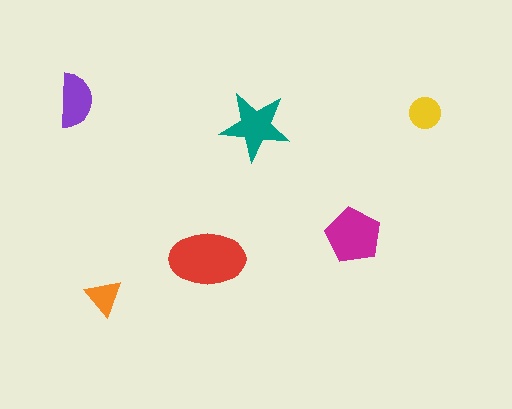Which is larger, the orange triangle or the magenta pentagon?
The magenta pentagon.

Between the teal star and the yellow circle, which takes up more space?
The teal star.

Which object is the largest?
The red ellipse.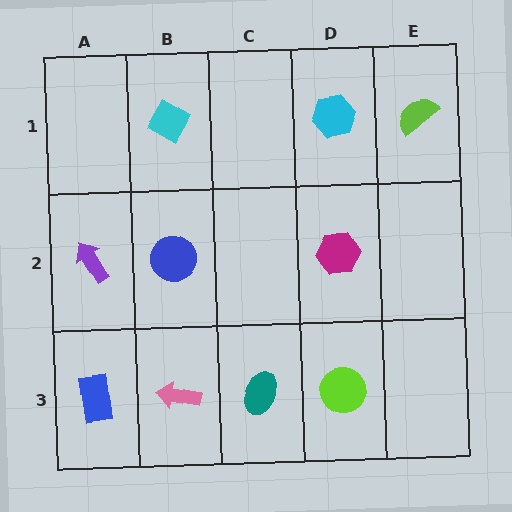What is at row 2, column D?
A magenta hexagon.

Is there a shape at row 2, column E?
No, that cell is empty.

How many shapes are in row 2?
3 shapes.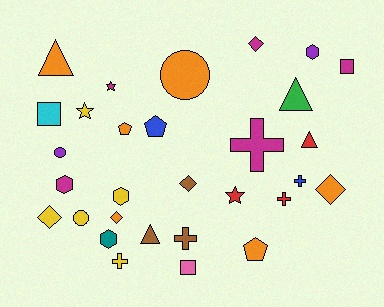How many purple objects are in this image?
There are 2 purple objects.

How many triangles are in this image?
There are 4 triangles.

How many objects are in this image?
There are 30 objects.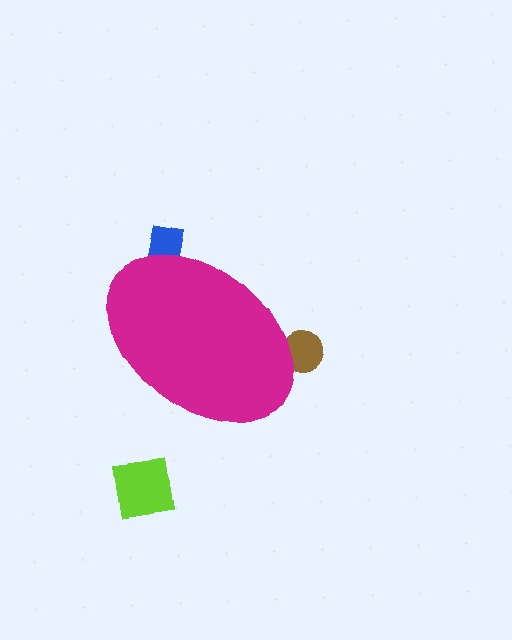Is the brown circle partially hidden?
Yes, the brown circle is partially hidden behind the magenta ellipse.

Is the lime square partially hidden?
No, the lime square is fully visible.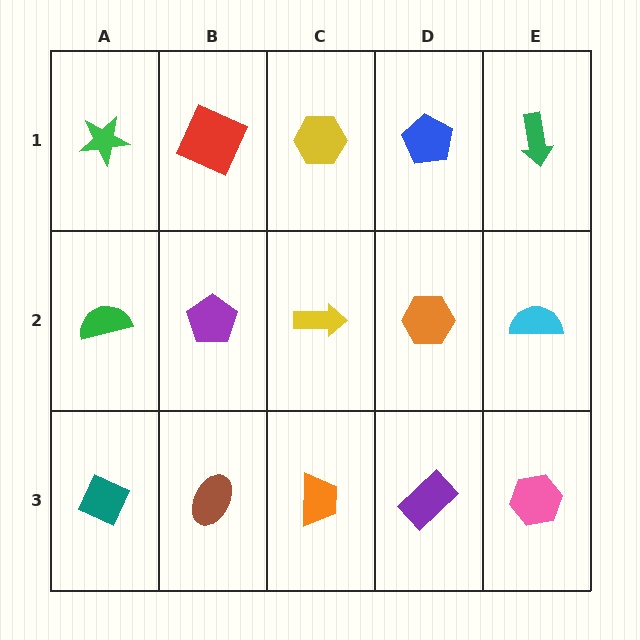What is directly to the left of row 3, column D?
An orange trapezoid.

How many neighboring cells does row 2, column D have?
4.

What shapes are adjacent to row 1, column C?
A yellow arrow (row 2, column C), a red square (row 1, column B), a blue pentagon (row 1, column D).